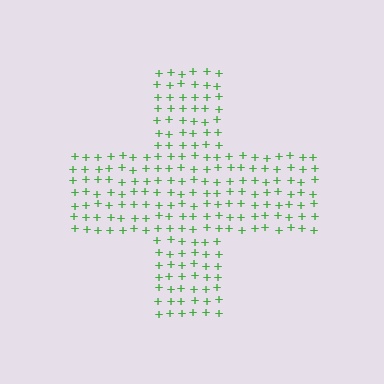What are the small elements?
The small elements are plus signs.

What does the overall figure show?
The overall figure shows a cross.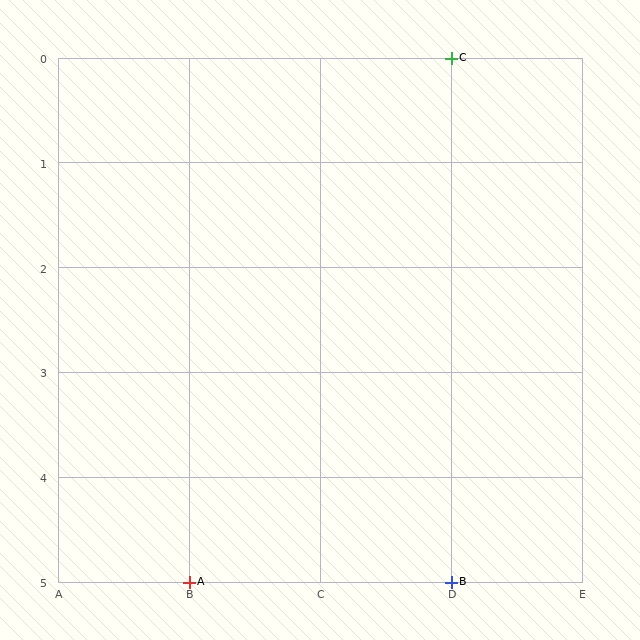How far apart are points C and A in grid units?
Points C and A are 2 columns and 5 rows apart (about 5.4 grid units diagonally).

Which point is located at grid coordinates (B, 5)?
Point A is at (B, 5).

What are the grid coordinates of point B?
Point B is at grid coordinates (D, 5).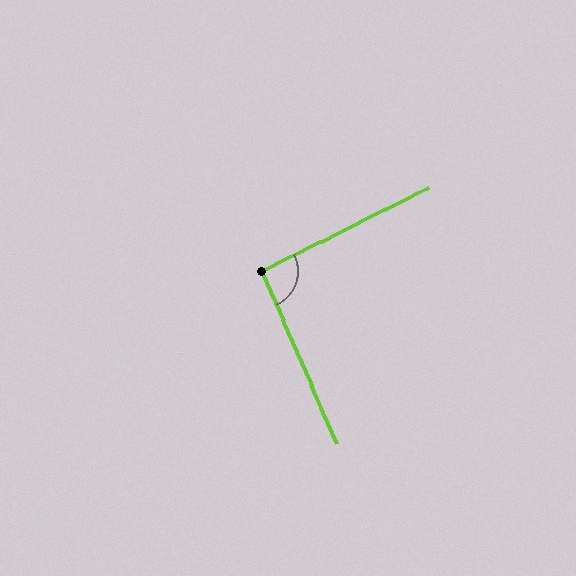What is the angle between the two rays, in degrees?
Approximately 93 degrees.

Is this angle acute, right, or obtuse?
It is approximately a right angle.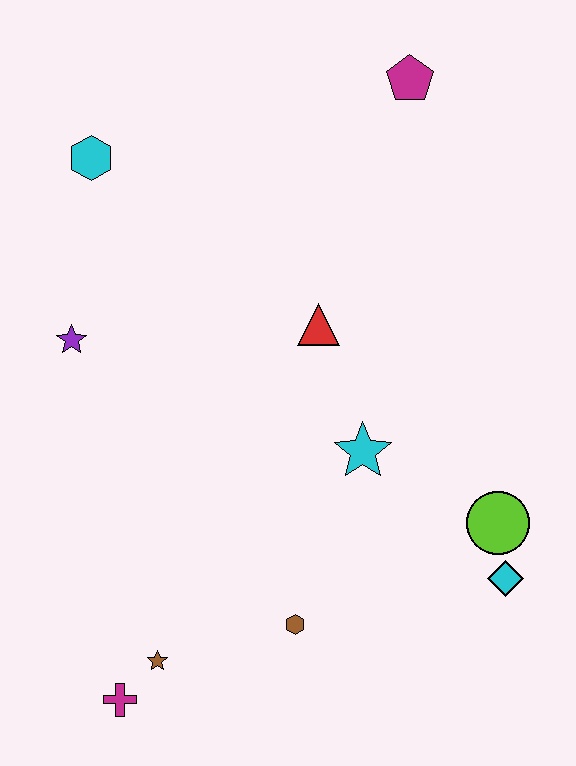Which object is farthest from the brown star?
The magenta pentagon is farthest from the brown star.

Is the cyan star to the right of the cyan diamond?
No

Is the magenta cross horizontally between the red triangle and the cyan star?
No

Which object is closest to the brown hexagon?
The brown star is closest to the brown hexagon.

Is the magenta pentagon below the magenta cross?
No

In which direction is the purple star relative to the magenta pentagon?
The purple star is to the left of the magenta pentagon.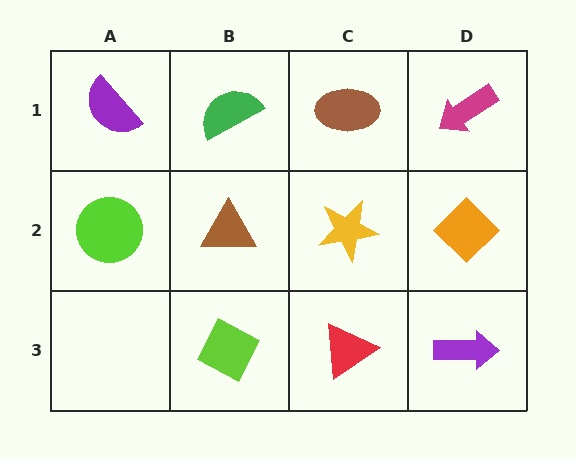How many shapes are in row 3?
3 shapes.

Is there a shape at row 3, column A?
No, that cell is empty.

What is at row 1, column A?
A purple semicircle.